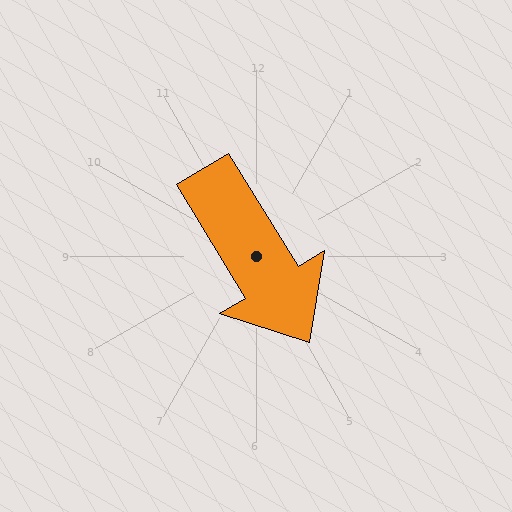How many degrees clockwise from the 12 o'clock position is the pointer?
Approximately 149 degrees.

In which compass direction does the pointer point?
Southeast.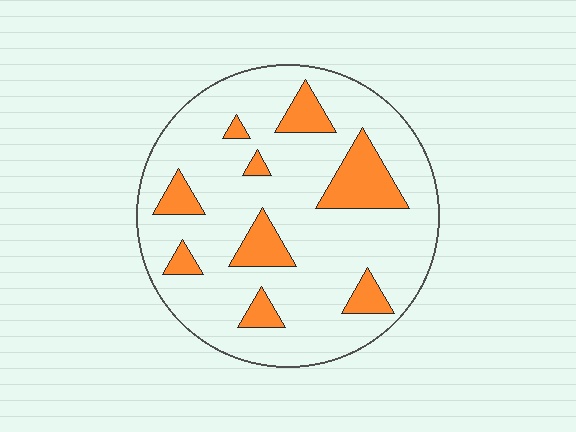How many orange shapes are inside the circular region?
9.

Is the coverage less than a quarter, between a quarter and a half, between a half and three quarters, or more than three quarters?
Less than a quarter.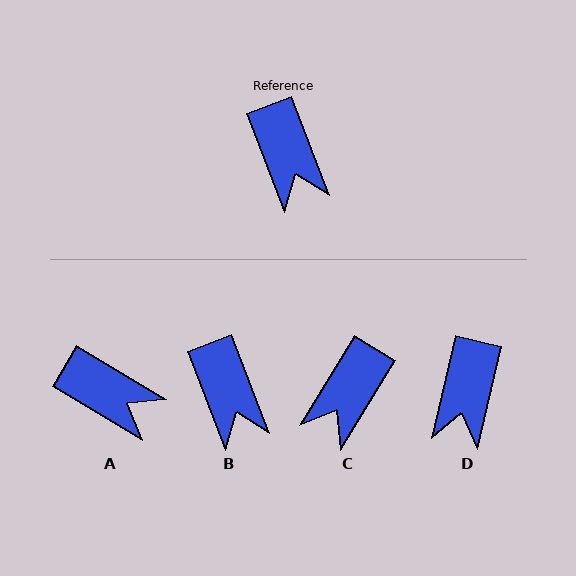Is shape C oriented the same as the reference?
No, it is off by about 53 degrees.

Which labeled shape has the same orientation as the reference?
B.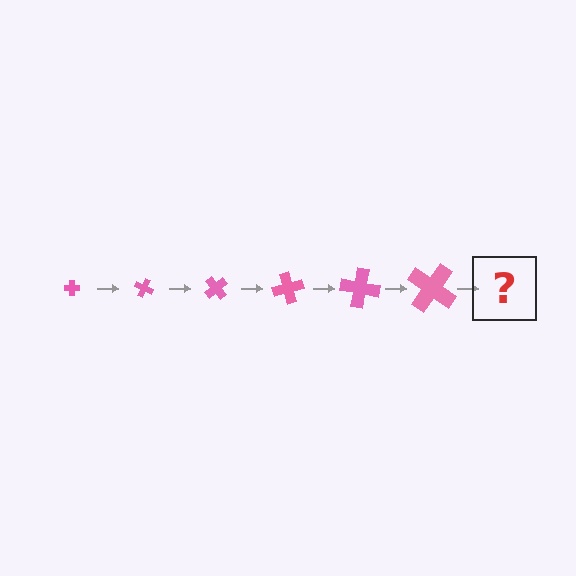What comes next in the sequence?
The next element should be a cross, larger than the previous one and rotated 150 degrees from the start.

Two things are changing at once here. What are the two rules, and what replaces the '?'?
The two rules are that the cross grows larger each step and it rotates 25 degrees each step. The '?' should be a cross, larger than the previous one and rotated 150 degrees from the start.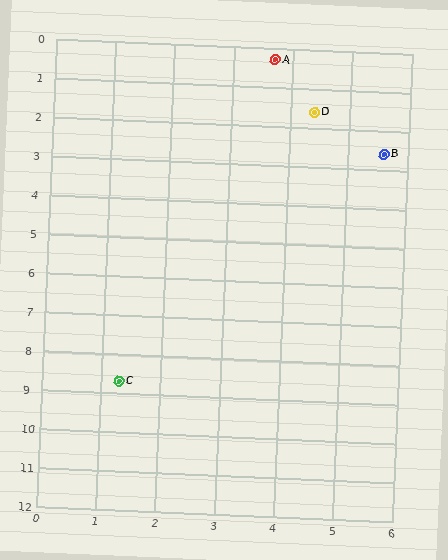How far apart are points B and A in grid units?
Points B and A are about 3.0 grid units apart.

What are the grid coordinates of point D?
Point D is at approximately (4.4, 1.6).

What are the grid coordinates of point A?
Point A is at approximately (3.7, 0.3).